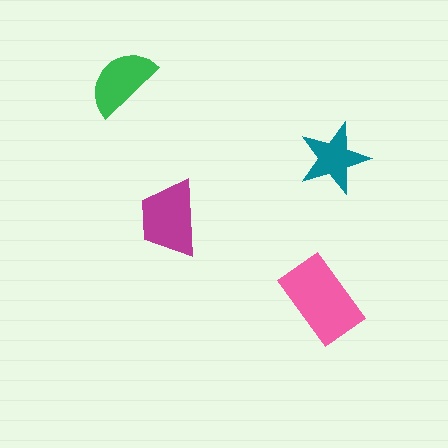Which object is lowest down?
The pink rectangle is bottommost.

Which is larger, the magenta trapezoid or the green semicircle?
The magenta trapezoid.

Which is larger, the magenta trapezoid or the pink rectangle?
The pink rectangle.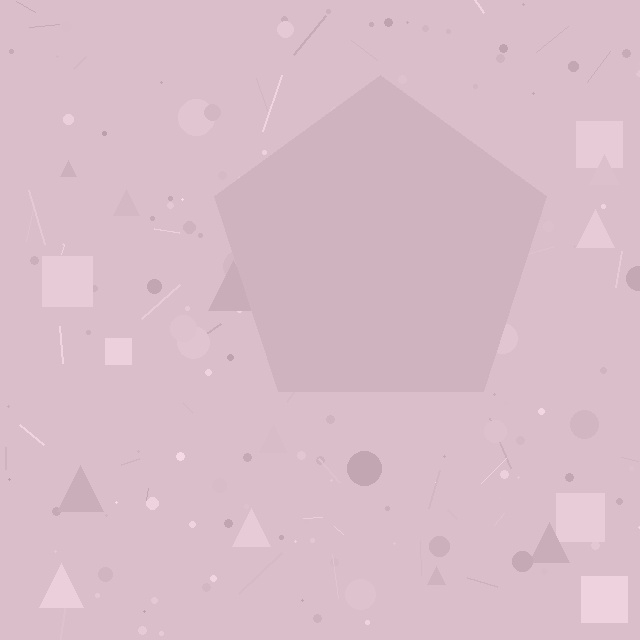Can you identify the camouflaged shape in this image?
The camouflaged shape is a pentagon.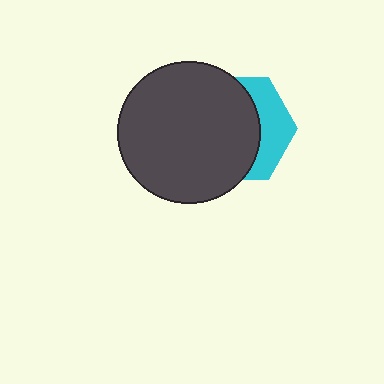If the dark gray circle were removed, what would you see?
You would see the complete cyan hexagon.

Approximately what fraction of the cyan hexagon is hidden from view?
Roughly 67% of the cyan hexagon is hidden behind the dark gray circle.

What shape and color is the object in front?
The object in front is a dark gray circle.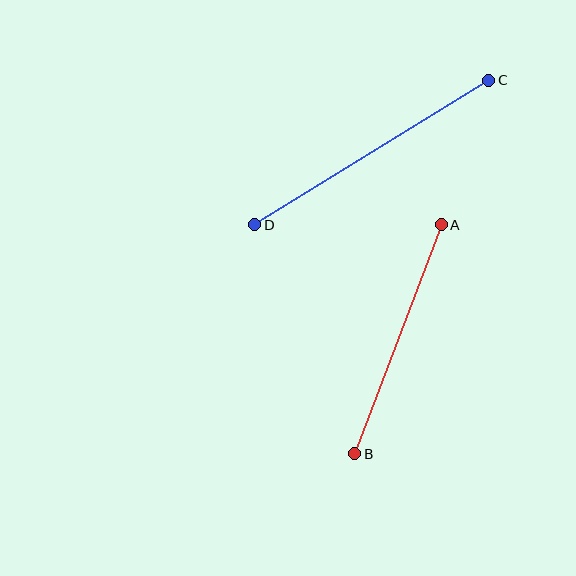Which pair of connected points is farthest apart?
Points C and D are farthest apart.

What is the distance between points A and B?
The distance is approximately 244 pixels.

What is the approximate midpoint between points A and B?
The midpoint is at approximately (398, 339) pixels.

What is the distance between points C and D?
The distance is approximately 275 pixels.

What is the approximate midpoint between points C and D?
The midpoint is at approximately (372, 153) pixels.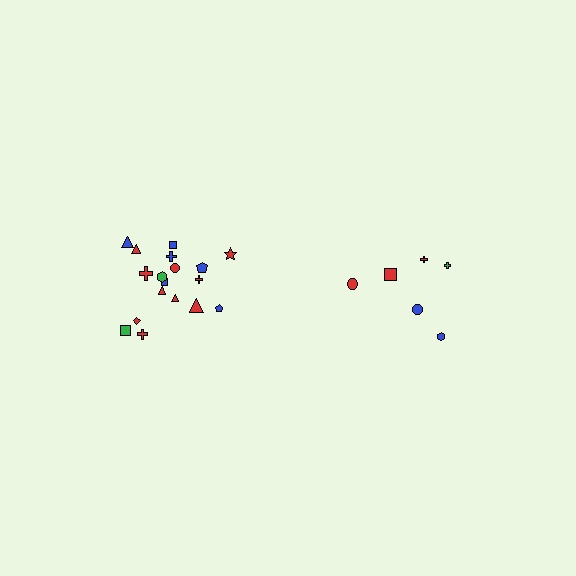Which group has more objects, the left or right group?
The left group.